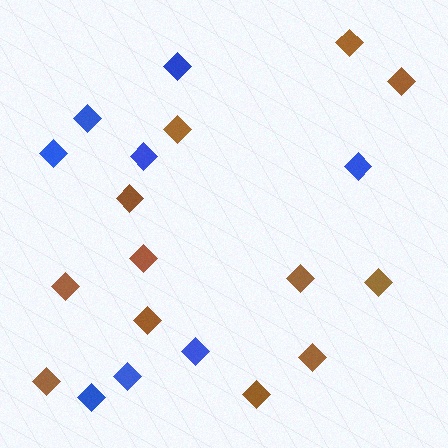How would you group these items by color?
There are 2 groups: one group of brown diamonds (12) and one group of blue diamonds (8).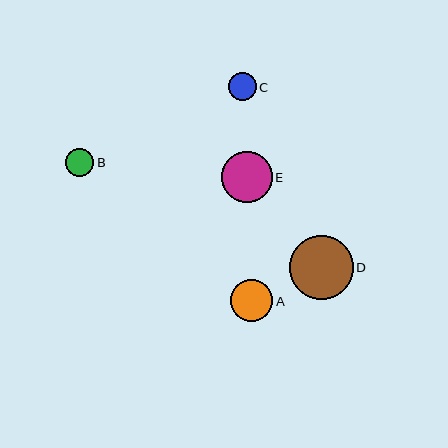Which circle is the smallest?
Circle C is the smallest with a size of approximately 28 pixels.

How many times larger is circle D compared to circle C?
Circle D is approximately 2.3 times the size of circle C.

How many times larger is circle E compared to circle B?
Circle E is approximately 1.8 times the size of circle B.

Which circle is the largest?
Circle D is the largest with a size of approximately 64 pixels.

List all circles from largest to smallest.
From largest to smallest: D, E, A, B, C.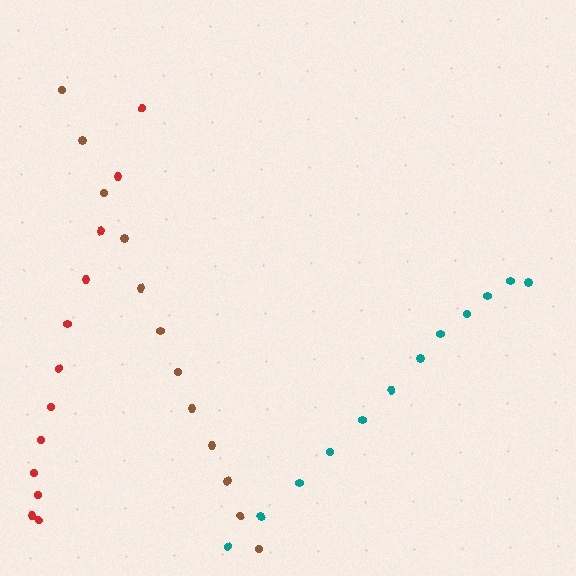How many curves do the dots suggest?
There are 3 distinct paths.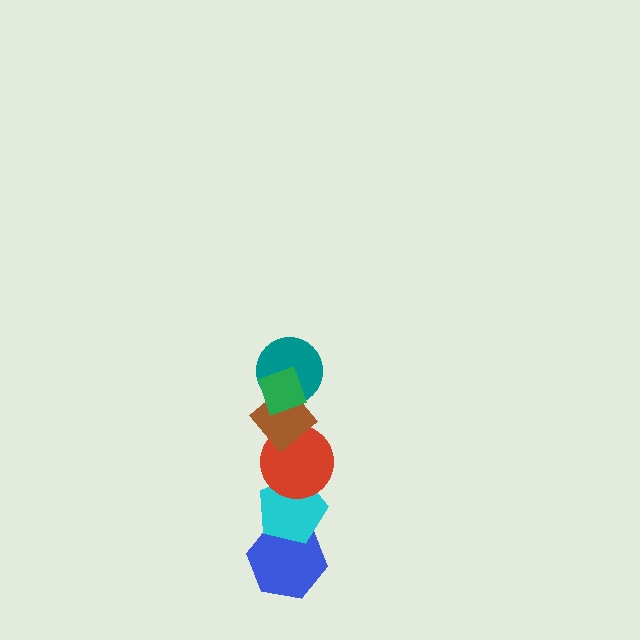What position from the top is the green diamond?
The green diamond is 1st from the top.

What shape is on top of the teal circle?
The green diamond is on top of the teal circle.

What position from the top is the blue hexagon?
The blue hexagon is 6th from the top.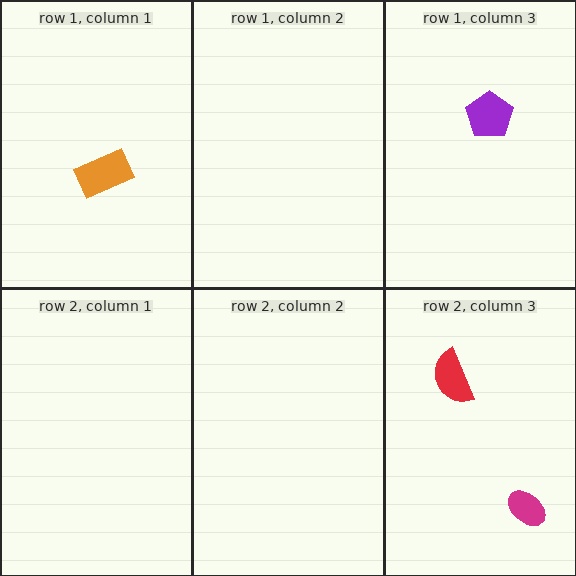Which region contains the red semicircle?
The row 2, column 3 region.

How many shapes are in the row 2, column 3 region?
2.